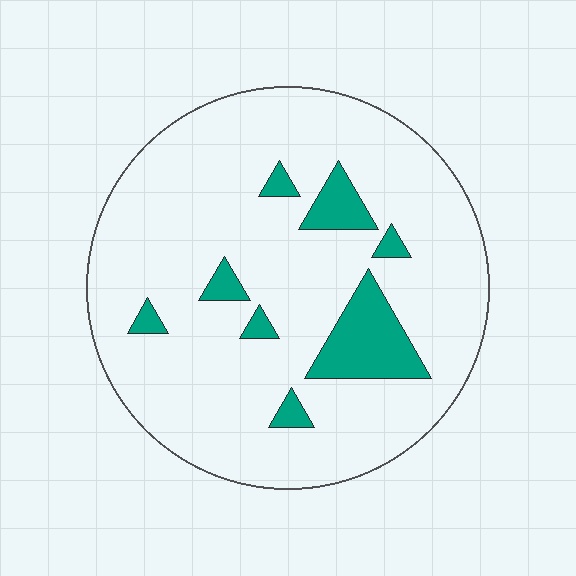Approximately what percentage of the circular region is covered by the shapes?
Approximately 10%.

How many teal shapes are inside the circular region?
8.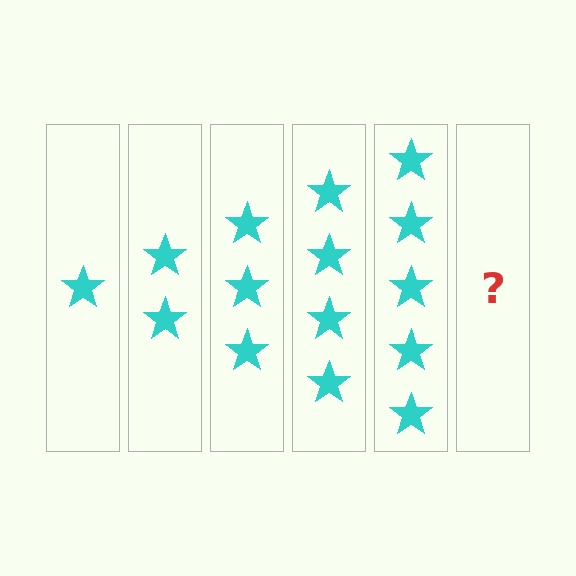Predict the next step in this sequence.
The next step is 6 stars.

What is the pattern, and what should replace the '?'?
The pattern is that each step adds one more star. The '?' should be 6 stars.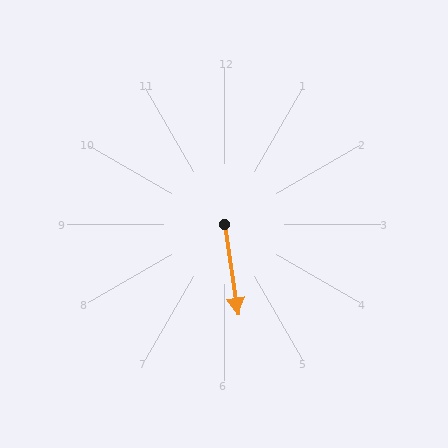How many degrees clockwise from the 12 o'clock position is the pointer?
Approximately 171 degrees.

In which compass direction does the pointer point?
South.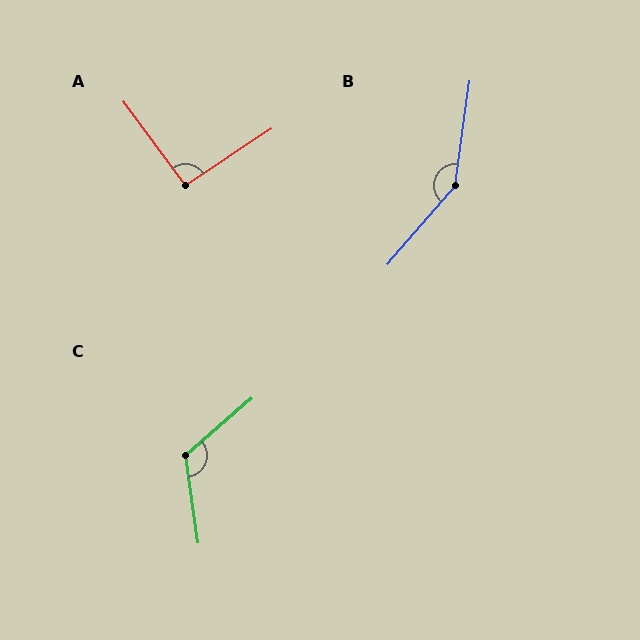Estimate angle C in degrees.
Approximately 123 degrees.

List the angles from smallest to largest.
A (93°), C (123°), B (147°).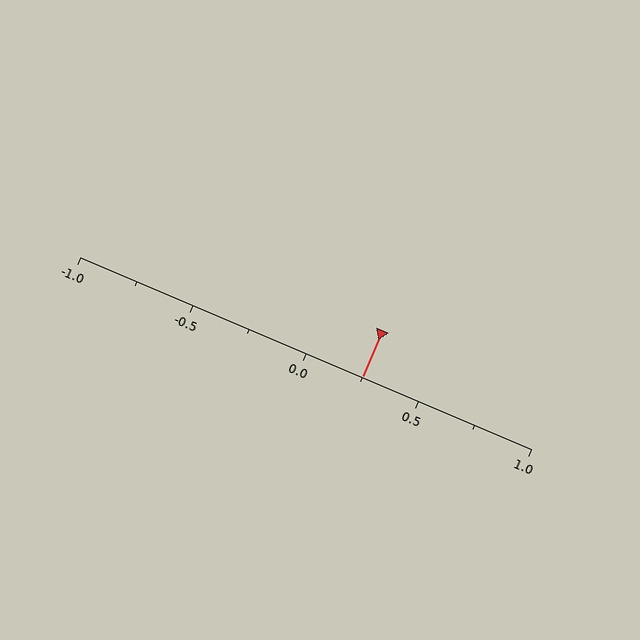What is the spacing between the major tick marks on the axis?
The major ticks are spaced 0.5 apart.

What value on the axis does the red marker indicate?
The marker indicates approximately 0.25.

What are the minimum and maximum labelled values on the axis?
The axis runs from -1.0 to 1.0.